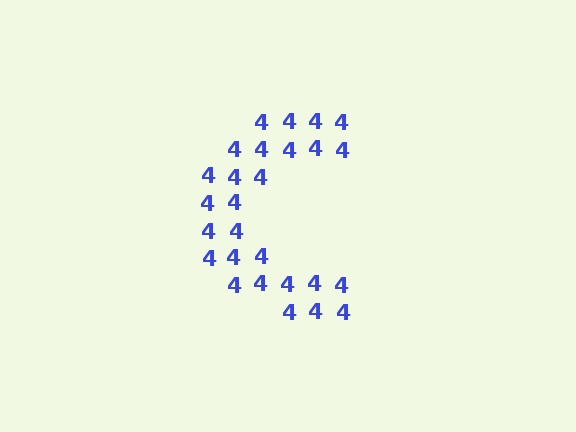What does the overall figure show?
The overall figure shows the letter C.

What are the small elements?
The small elements are digit 4's.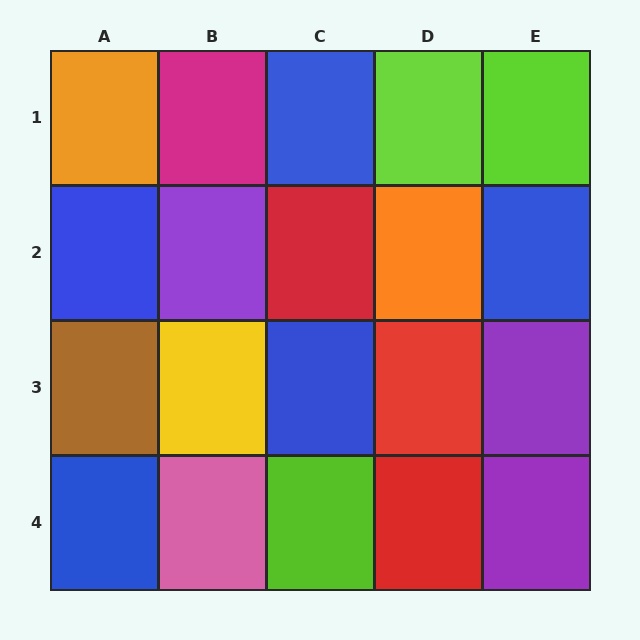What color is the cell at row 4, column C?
Lime.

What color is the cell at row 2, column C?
Red.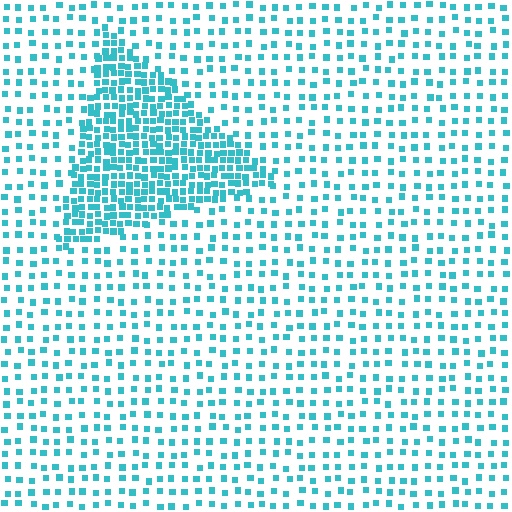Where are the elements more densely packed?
The elements are more densely packed inside the triangle boundary.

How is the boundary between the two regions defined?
The boundary is defined by a change in element density (approximately 2.7x ratio). All elements are the same color, size, and shape.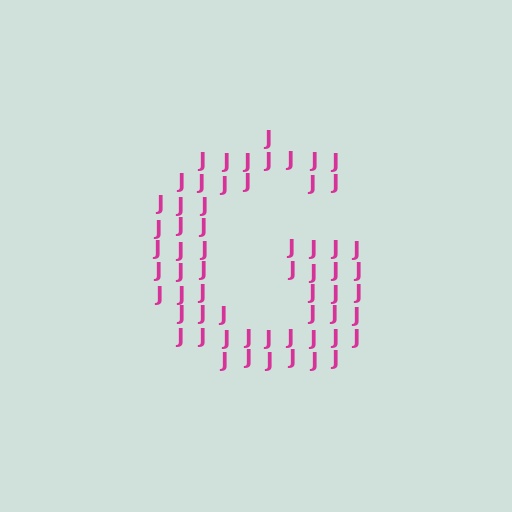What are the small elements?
The small elements are letter J's.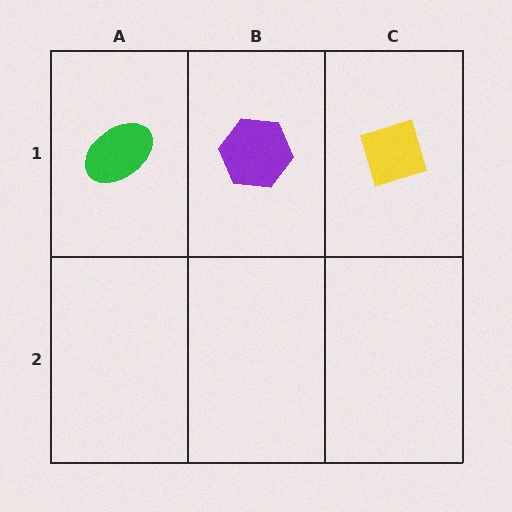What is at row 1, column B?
A purple hexagon.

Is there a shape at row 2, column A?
No, that cell is empty.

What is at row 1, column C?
A yellow diamond.